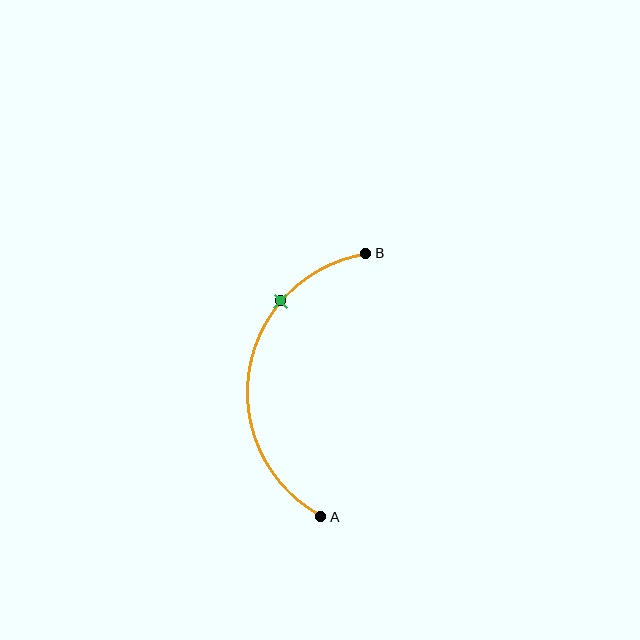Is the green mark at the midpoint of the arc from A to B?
No. The green mark lies on the arc but is closer to endpoint B. The arc midpoint would be at the point on the curve equidistant along the arc from both A and B.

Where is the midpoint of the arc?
The arc midpoint is the point on the curve farthest from the straight line joining A and B. It sits to the left of that line.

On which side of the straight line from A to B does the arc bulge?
The arc bulges to the left of the straight line connecting A and B.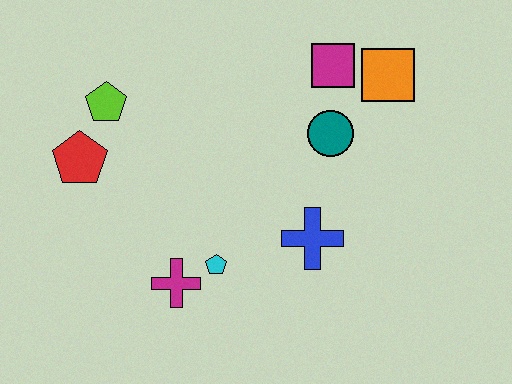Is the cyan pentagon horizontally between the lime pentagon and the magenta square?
Yes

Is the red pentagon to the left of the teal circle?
Yes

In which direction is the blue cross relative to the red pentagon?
The blue cross is to the right of the red pentagon.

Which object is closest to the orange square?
The magenta square is closest to the orange square.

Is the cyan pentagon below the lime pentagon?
Yes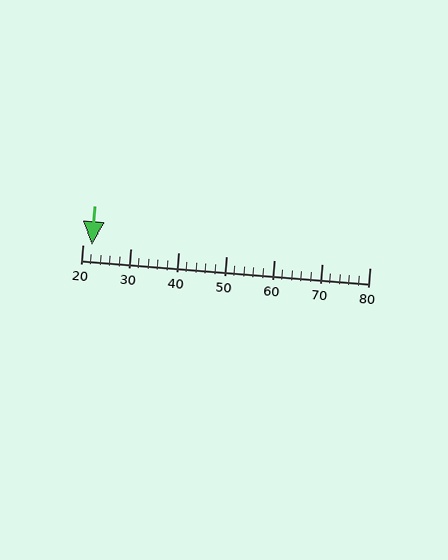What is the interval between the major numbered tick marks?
The major tick marks are spaced 10 units apart.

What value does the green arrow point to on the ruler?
The green arrow points to approximately 22.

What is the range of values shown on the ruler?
The ruler shows values from 20 to 80.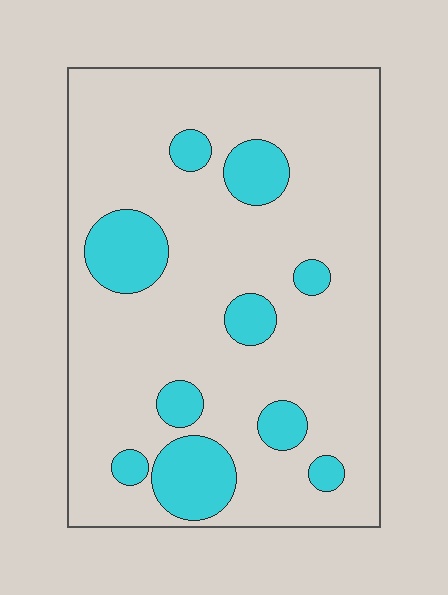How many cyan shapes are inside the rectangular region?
10.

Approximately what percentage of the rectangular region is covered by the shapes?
Approximately 20%.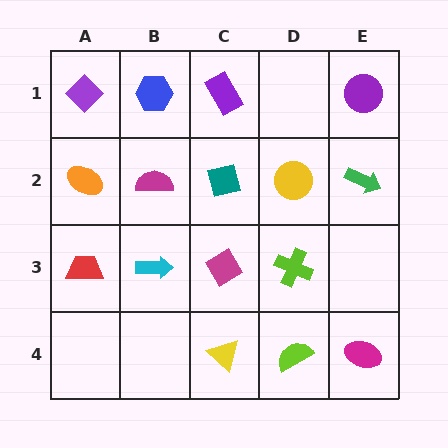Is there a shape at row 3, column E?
No, that cell is empty.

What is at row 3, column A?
A red trapezoid.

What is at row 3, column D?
A lime cross.